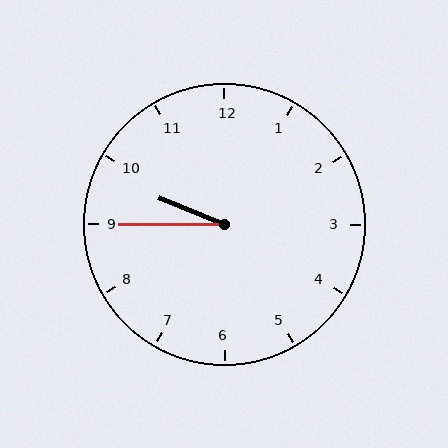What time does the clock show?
9:45.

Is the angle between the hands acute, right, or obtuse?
It is acute.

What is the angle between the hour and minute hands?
Approximately 22 degrees.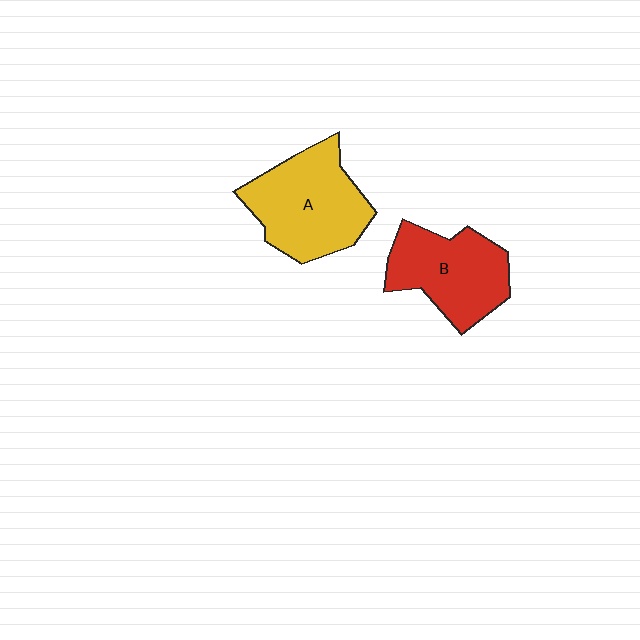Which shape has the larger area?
Shape A (yellow).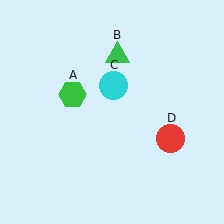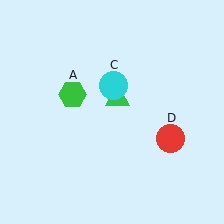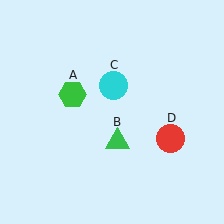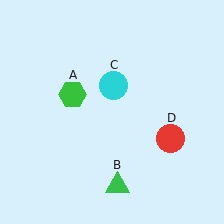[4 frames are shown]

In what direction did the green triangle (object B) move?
The green triangle (object B) moved down.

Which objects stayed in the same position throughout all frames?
Green hexagon (object A) and cyan circle (object C) and red circle (object D) remained stationary.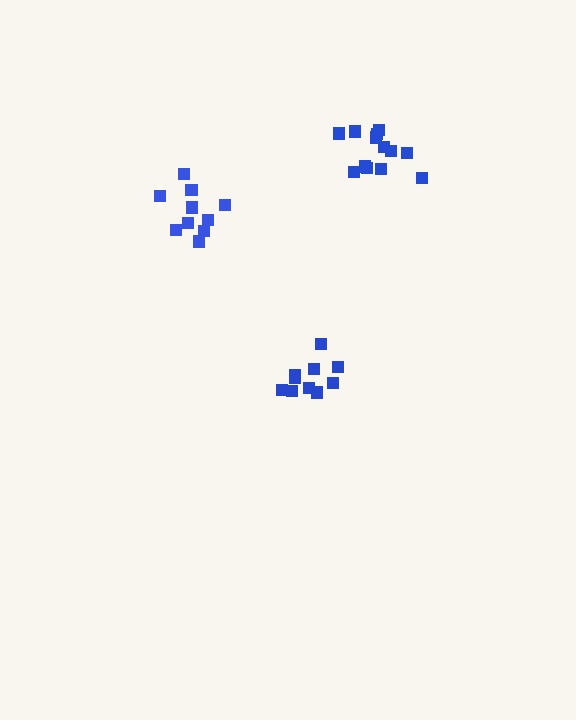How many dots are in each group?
Group 1: 10 dots, Group 2: 13 dots, Group 3: 10 dots (33 total).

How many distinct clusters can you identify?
There are 3 distinct clusters.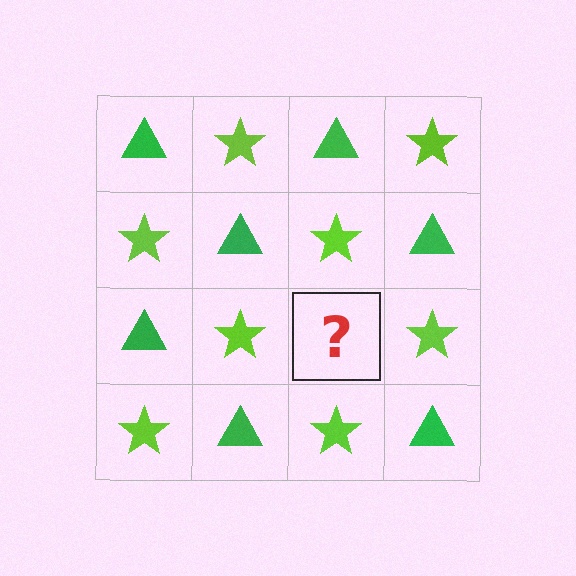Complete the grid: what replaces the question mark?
The question mark should be replaced with a green triangle.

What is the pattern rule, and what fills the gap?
The rule is that it alternates green triangle and lime star in a checkerboard pattern. The gap should be filled with a green triangle.